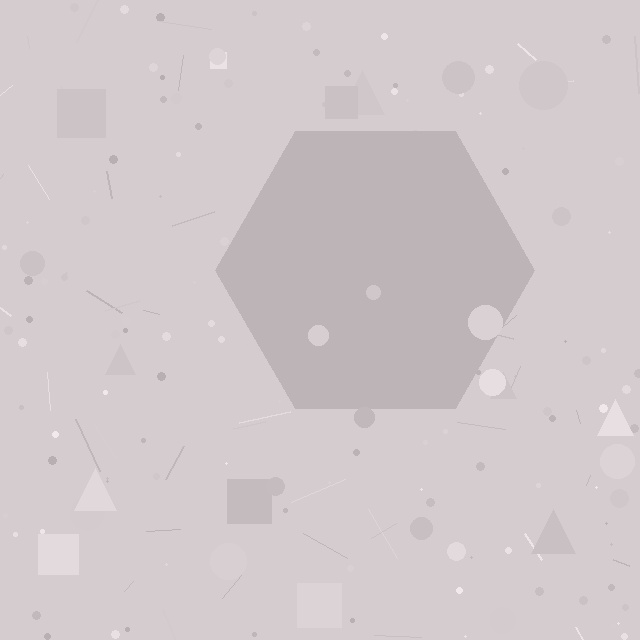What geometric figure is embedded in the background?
A hexagon is embedded in the background.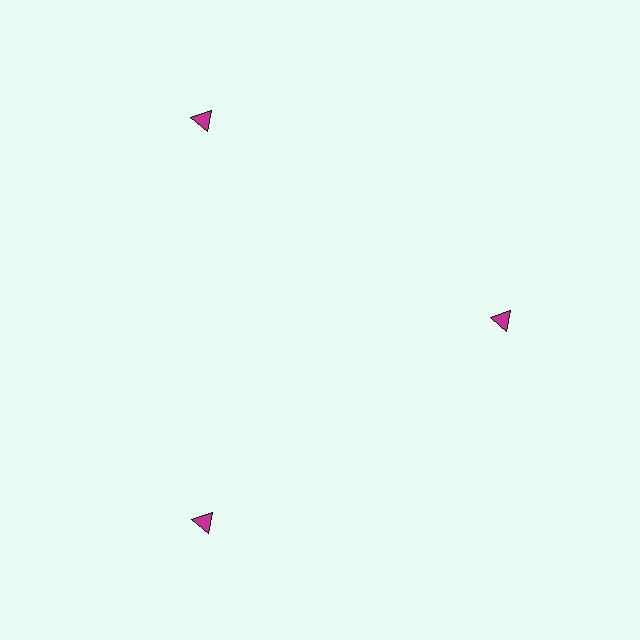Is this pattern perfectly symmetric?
No. The 3 magenta triangles are arranged in a ring, but one element near the 3 o'clock position is pulled inward toward the center, breaking the 3-fold rotational symmetry.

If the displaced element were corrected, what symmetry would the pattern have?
It would have 3-fold rotational symmetry — the pattern would map onto itself every 120 degrees.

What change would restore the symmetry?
The symmetry would be restored by moving it outward, back onto the ring so that all 3 triangles sit at equal angles and equal distance from the center.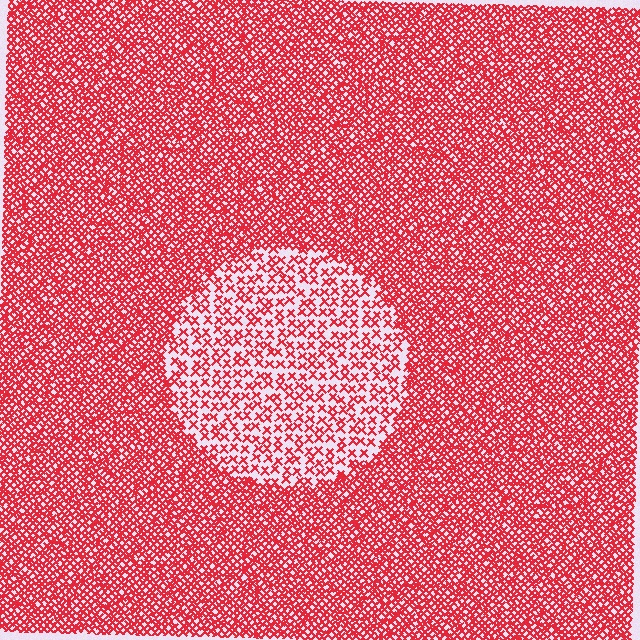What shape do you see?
I see a circle.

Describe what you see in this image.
The image contains small red elements arranged at two different densities. A circle-shaped region is visible where the elements are less densely packed than the surrounding area.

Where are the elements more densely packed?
The elements are more densely packed outside the circle boundary.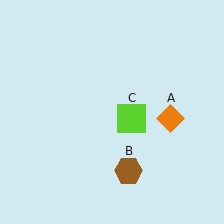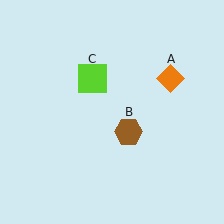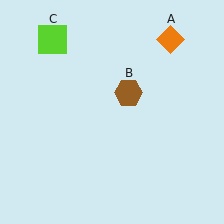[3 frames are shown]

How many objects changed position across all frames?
3 objects changed position: orange diamond (object A), brown hexagon (object B), lime square (object C).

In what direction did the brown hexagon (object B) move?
The brown hexagon (object B) moved up.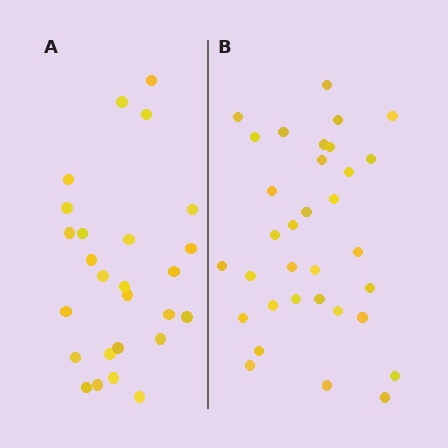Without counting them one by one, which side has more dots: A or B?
Region B (the right region) has more dots.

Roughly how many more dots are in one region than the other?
Region B has roughly 8 or so more dots than region A.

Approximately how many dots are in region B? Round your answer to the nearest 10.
About 30 dots. (The exact count is 33, which rounds to 30.)